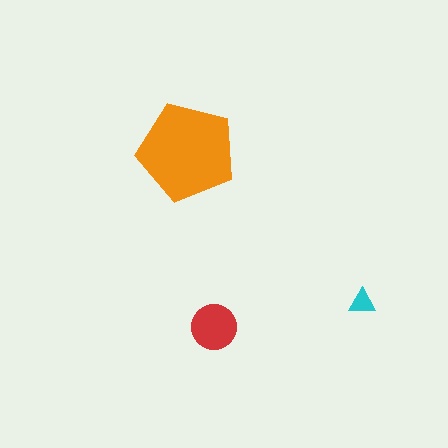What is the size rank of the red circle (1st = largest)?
2nd.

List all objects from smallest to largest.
The cyan triangle, the red circle, the orange pentagon.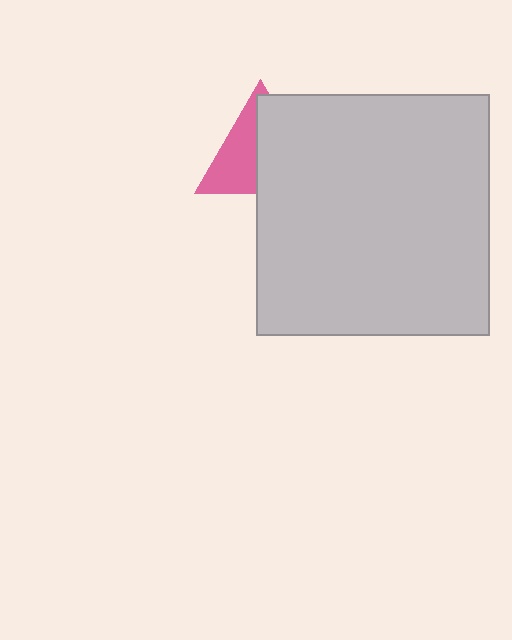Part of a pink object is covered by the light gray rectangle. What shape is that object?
It is a triangle.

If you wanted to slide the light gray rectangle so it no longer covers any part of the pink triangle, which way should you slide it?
Slide it right — that is the most direct way to separate the two shapes.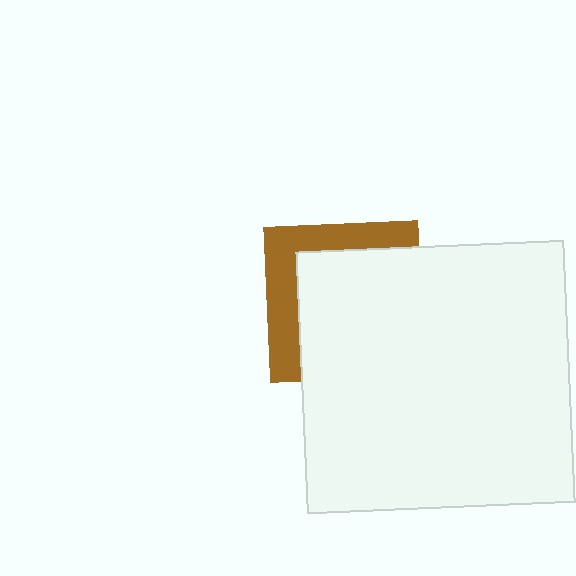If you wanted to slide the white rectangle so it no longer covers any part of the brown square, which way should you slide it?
Slide it toward the lower-right — that is the most direct way to separate the two shapes.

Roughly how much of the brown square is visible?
A small part of it is visible (roughly 34%).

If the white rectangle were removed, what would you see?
You would see the complete brown square.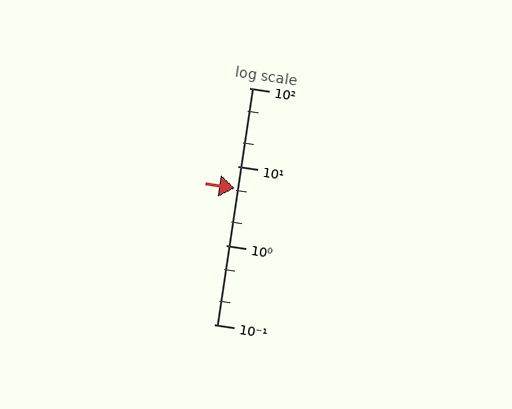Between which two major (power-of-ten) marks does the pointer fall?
The pointer is between 1 and 10.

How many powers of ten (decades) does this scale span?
The scale spans 3 decades, from 0.1 to 100.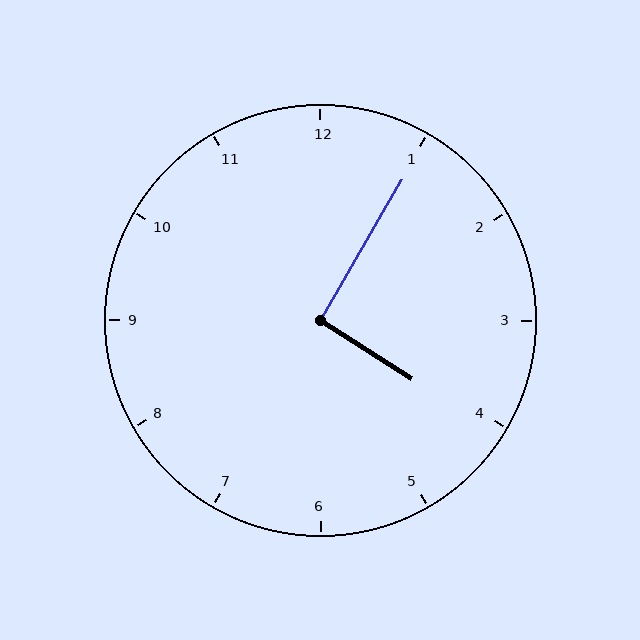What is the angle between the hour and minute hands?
Approximately 92 degrees.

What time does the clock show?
4:05.